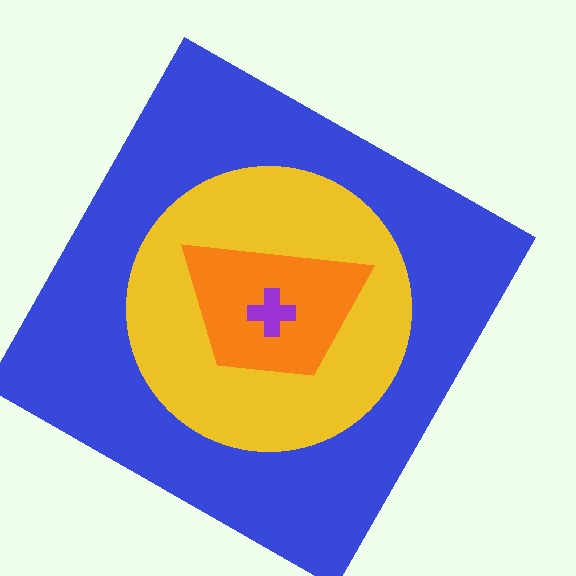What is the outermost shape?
The blue square.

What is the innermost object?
The purple cross.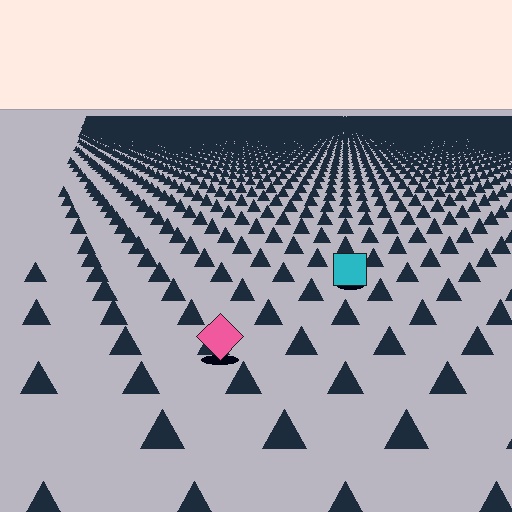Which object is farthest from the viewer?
The cyan square is farthest from the viewer. It appears smaller and the ground texture around it is denser.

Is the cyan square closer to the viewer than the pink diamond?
No. The pink diamond is closer — you can tell from the texture gradient: the ground texture is coarser near it.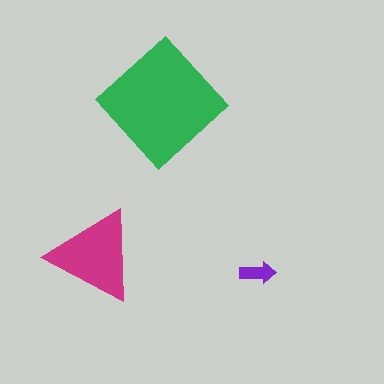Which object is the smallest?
The purple arrow.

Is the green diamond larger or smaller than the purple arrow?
Larger.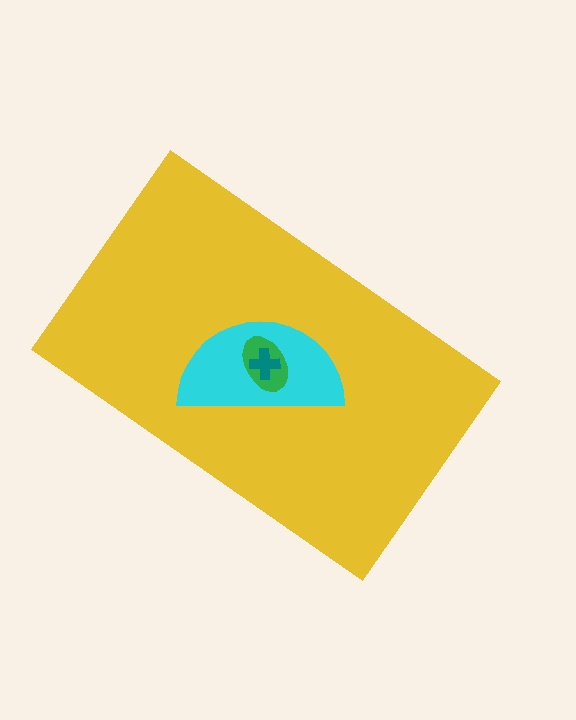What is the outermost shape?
The yellow rectangle.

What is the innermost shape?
The teal cross.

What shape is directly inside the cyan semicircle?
The green ellipse.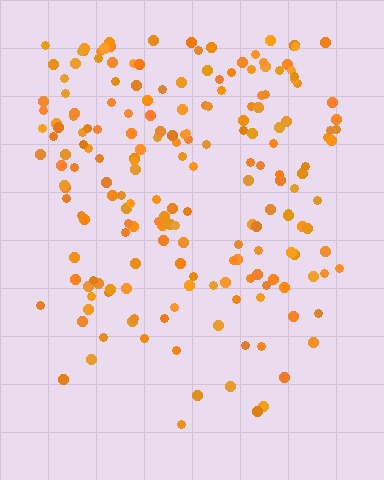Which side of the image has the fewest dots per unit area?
The bottom.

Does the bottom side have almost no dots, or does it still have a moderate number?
Still a moderate number, just noticeably fewer than the top.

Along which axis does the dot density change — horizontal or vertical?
Vertical.